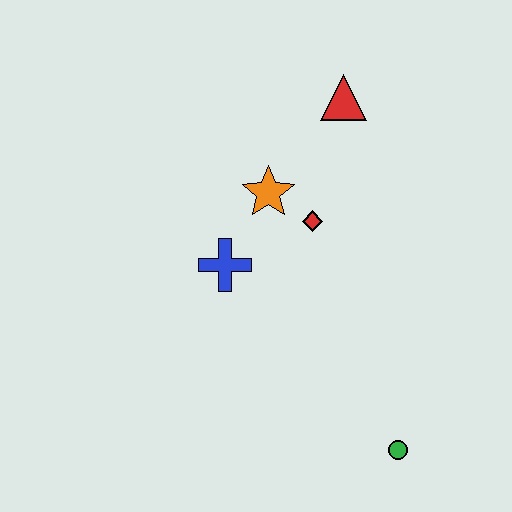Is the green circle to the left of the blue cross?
No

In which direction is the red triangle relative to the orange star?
The red triangle is above the orange star.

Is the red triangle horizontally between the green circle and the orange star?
Yes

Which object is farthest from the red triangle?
The green circle is farthest from the red triangle.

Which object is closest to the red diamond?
The orange star is closest to the red diamond.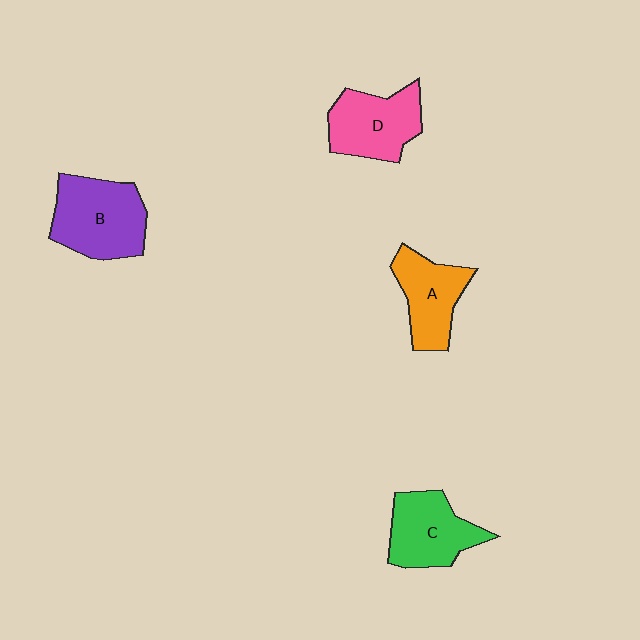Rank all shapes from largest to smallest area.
From largest to smallest: B (purple), D (pink), C (green), A (orange).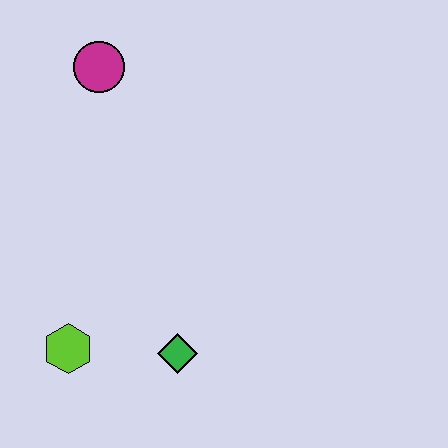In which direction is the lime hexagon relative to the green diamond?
The lime hexagon is to the left of the green diamond.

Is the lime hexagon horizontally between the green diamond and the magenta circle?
No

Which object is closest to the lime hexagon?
The green diamond is closest to the lime hexagon.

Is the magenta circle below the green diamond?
No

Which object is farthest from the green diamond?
The magenta circle is farthest from the green diamond.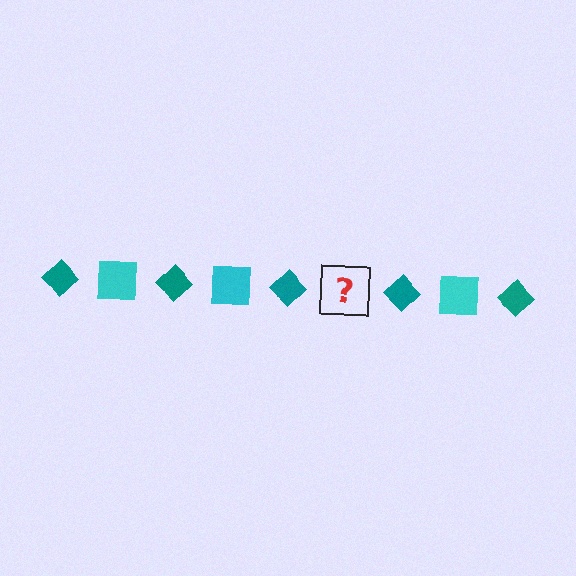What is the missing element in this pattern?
The missing element is a cyan square.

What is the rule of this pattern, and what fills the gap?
The rule is that the pattern alternates between teal diamond and cyan square. The gap should be filled with a cyan square.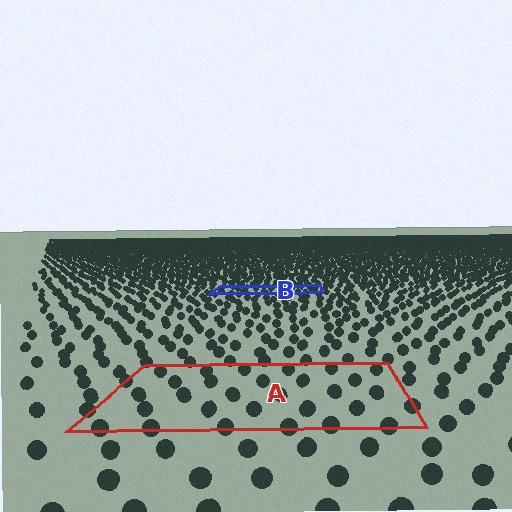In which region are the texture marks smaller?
The texture marks are smaller in region B, because it is farther away.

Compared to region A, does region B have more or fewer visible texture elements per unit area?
Region B has more texture elements per unit area — they are packed more densely because it is farther away.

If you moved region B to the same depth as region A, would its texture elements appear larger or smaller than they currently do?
They would appear larger. At a closer depth, the same texture elements are projected at a bigger on-screen size.